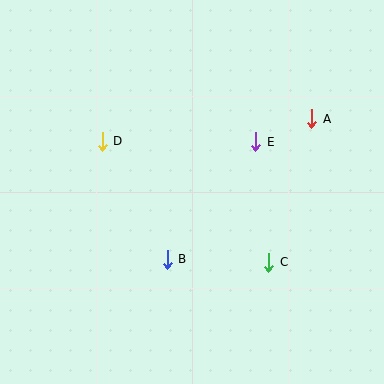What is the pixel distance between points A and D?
The distance between A and D is 211 pixels.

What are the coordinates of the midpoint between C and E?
The midpoint between C and E is at (262, 202).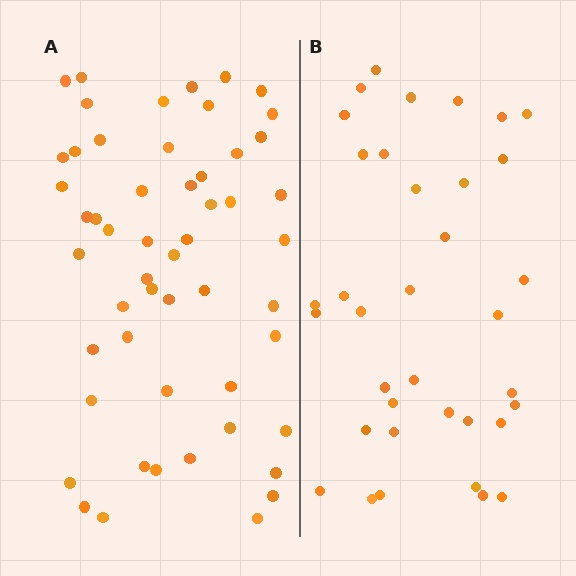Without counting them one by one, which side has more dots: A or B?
Region A (the left region) has more dots.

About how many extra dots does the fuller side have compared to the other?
Region A has approximately 15 more dots than region B.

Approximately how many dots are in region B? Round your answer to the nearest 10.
About 40 dots. (The exact count is 36, which rounds to 40.)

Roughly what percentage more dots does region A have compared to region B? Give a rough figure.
About 45% more.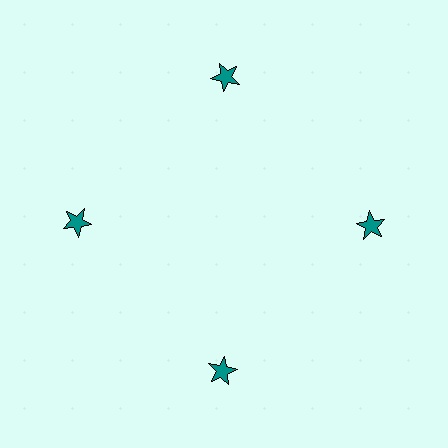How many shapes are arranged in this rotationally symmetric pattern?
There are 4 shapes, arranged in 4 groups of 1.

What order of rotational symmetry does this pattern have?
This pattern has 4-fold rotational symmetry.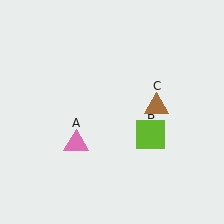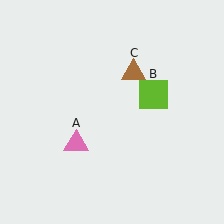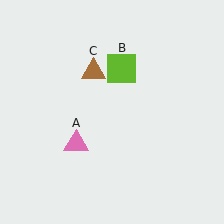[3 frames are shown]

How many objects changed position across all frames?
2 objects changed position: lime square (object B), brown triangle (object C).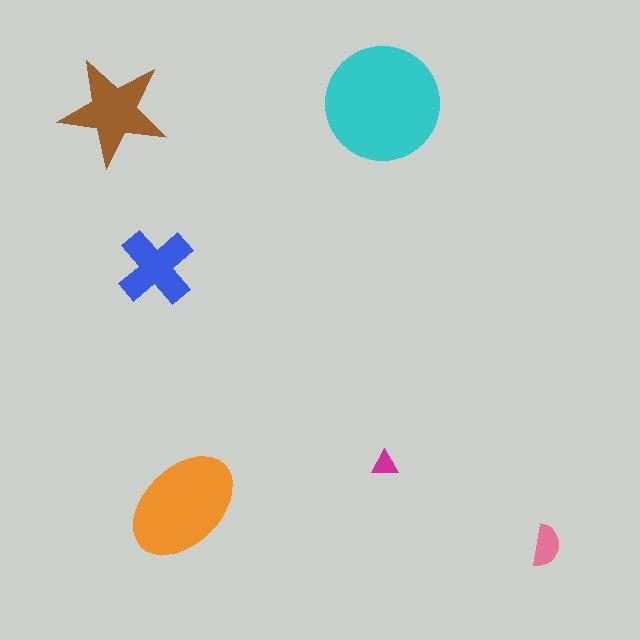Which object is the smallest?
The magenta triangle.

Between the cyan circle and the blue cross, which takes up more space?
The cyan circle.